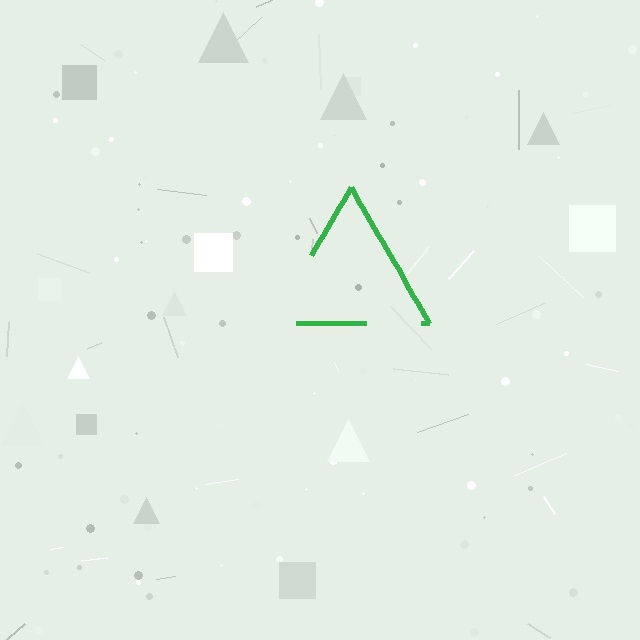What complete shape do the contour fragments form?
The contour fragments form a triangle.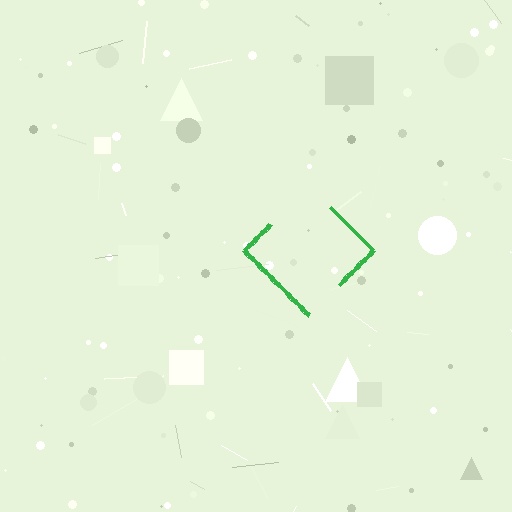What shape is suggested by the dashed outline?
The dashed outline suggests a diamond.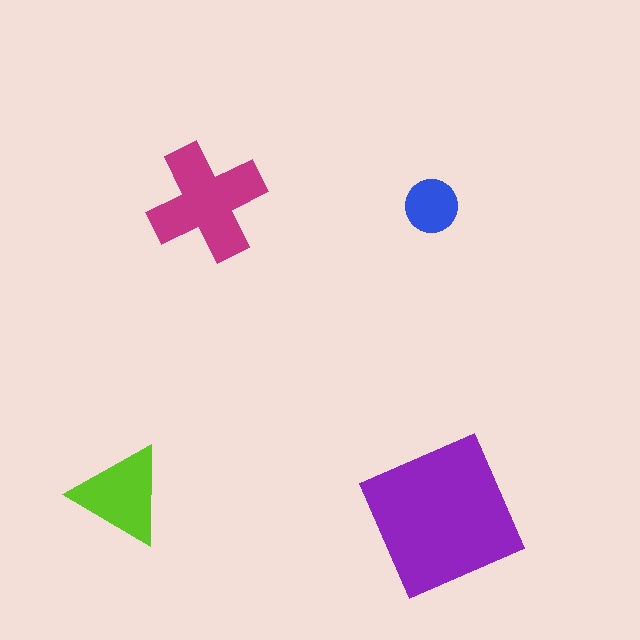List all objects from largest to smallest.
The purple square, the magenta cross, the lime triangle, the blue circle.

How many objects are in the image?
There are 4 objects in the image.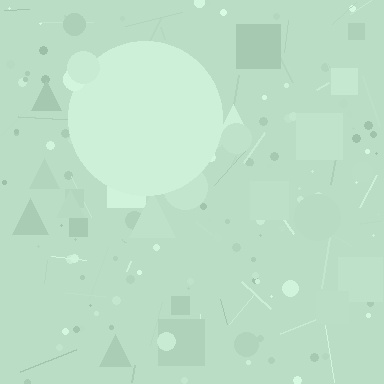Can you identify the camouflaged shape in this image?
The camouflaged shape is a circle.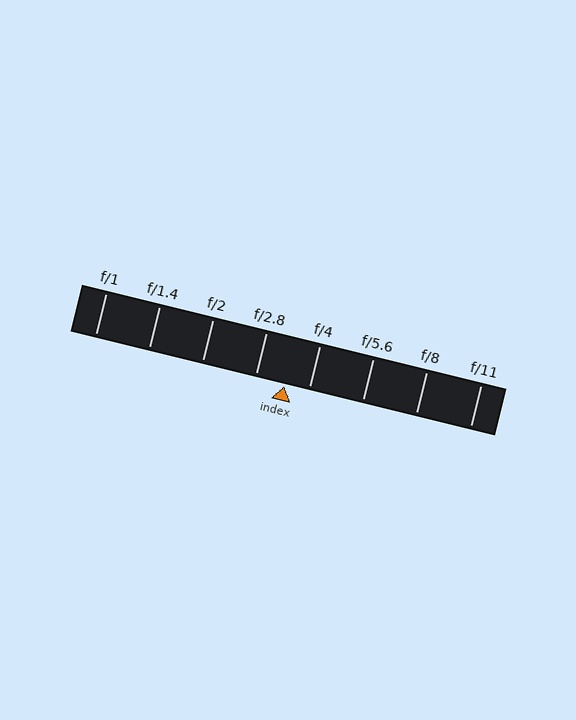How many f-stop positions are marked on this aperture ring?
There are 8 f-stop positions marked.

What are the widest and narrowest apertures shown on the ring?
The widest aperture shown is f/1 and the narrowest is f/11.